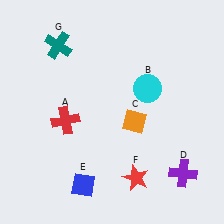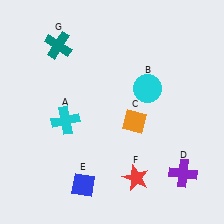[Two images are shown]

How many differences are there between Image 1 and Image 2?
There is 1 difference between the two images.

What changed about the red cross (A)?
In Image 1, A is red. In Image 2, it changed to cyan.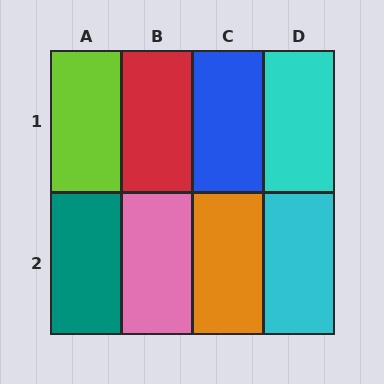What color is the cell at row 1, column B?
Red.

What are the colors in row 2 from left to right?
Teal, pink, orange, cyan.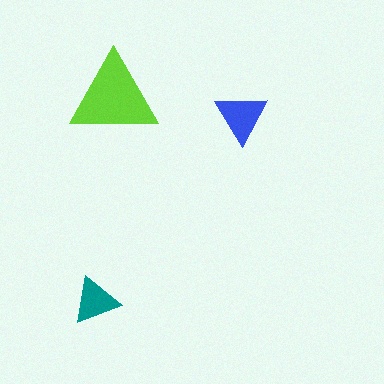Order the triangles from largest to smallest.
the lime one, the blue one, the teal one.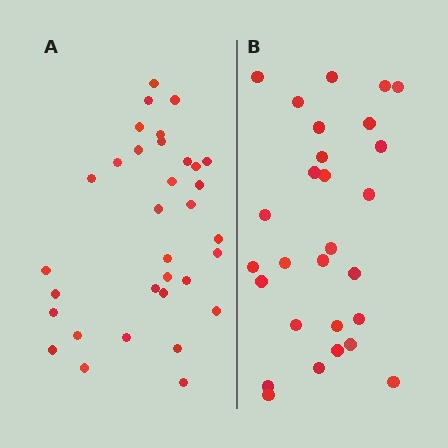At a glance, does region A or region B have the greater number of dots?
Region A (the left region) has more dots.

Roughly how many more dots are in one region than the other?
Region A has about 5 more dots than region B.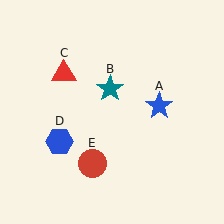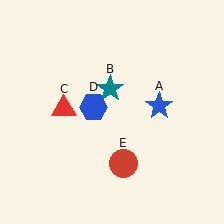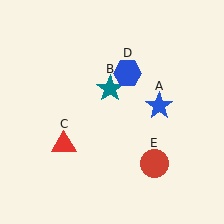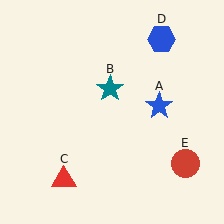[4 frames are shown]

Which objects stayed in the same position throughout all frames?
Blue star (object A) and teal star (object B) remained stationary.